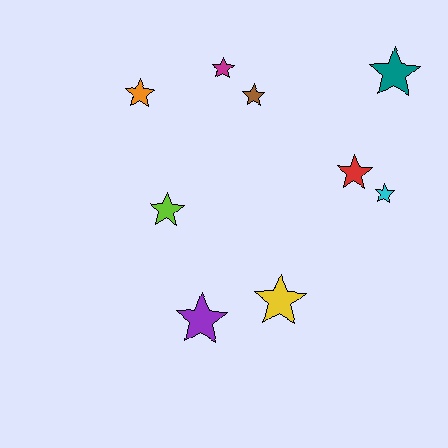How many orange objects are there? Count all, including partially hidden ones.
There is 1 orange object.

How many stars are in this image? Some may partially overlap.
There are 9 stars.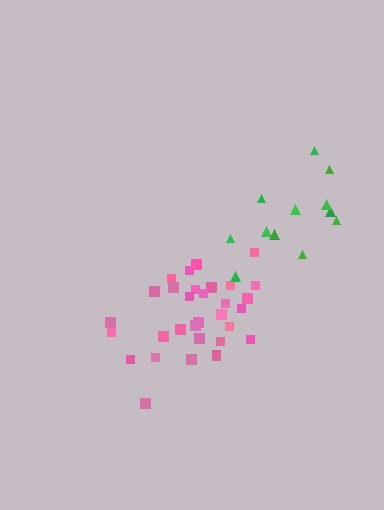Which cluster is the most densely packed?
Pink.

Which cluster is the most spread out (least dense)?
Green.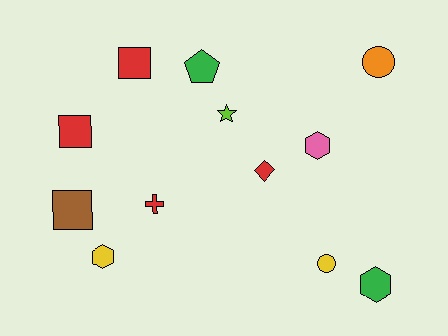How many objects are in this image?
There are 12 objects.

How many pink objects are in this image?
There is 1 pink object.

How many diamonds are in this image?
There is 1 diamond.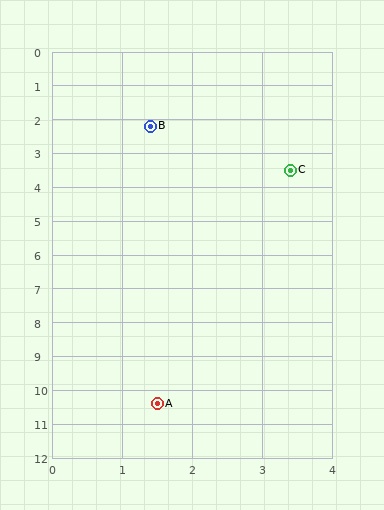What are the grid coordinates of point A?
Point A is at approximately (1.5, 10.4).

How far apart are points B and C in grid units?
Points B and C are about 2.4 grid units apart.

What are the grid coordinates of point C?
Point C is at approximately (3.4, 3.5).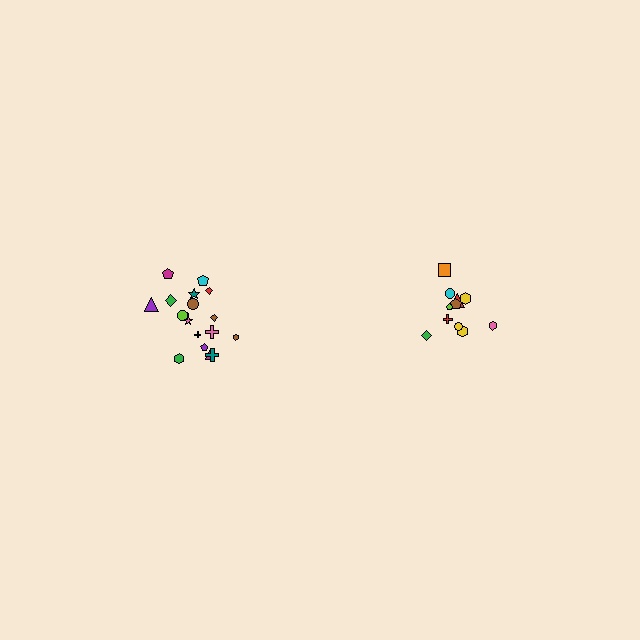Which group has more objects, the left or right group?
The left group.